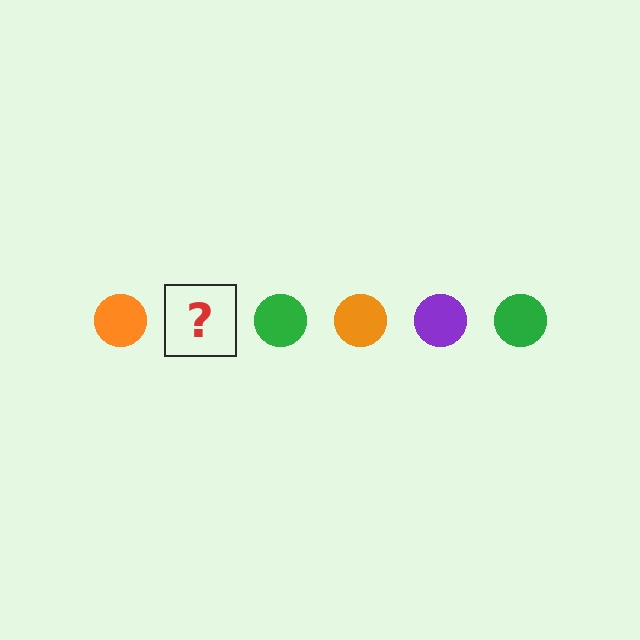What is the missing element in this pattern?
The missing element is a purple circle.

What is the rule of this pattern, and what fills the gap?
The rule is that the pattern cycles through orange, purple, green circles. The gap should be filled with a purple circle.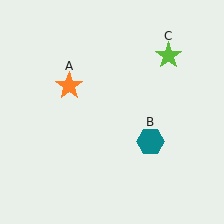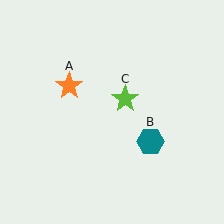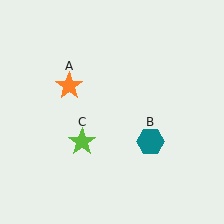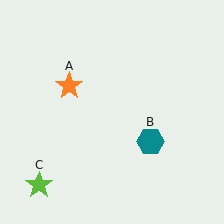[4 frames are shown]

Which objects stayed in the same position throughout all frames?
Orange star (object A) and teal hexagon (object B) remained stationary.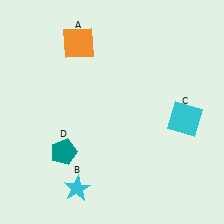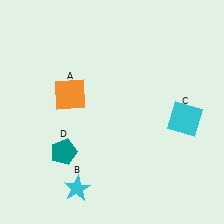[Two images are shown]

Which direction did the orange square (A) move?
The orange square (A) moved down.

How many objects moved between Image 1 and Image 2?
1 object moved between the two images.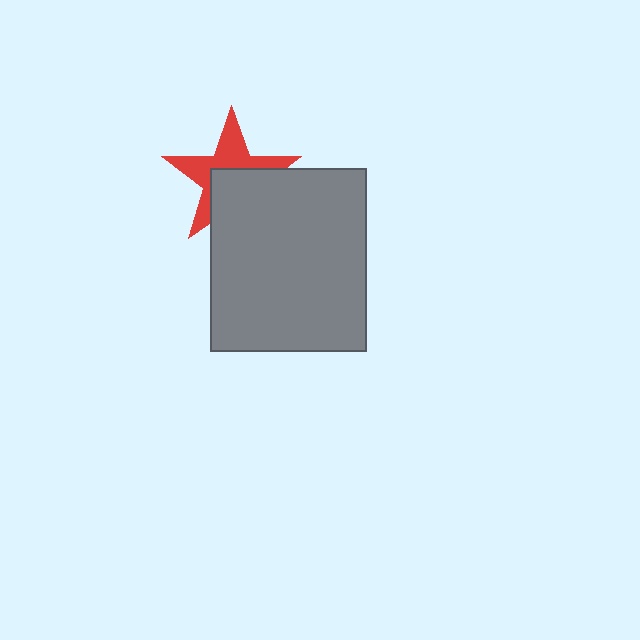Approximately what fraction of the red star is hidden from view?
Roughly 48% of the red star is hidden behind the gray rectangle.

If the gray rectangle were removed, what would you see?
You would see the complete red star.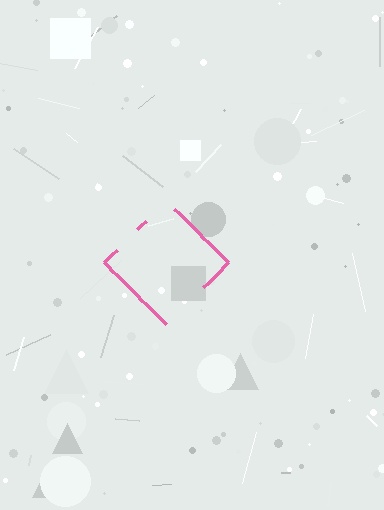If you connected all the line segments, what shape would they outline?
They would outline a diamond.